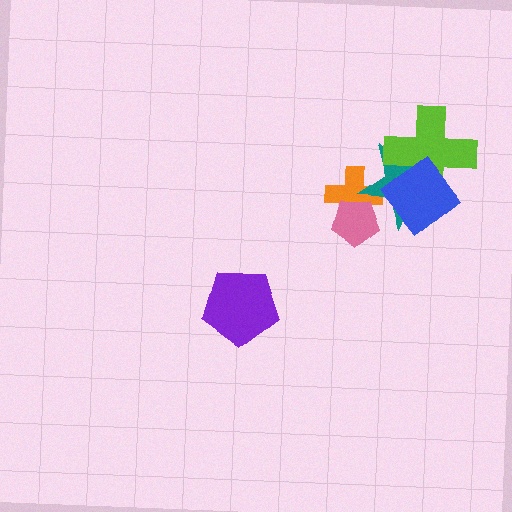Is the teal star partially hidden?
Yes, it is partially covered by another shape.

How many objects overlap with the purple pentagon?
0 objects overlap with the purple pentagon.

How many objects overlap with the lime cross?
2 objects overlap with the lime cross.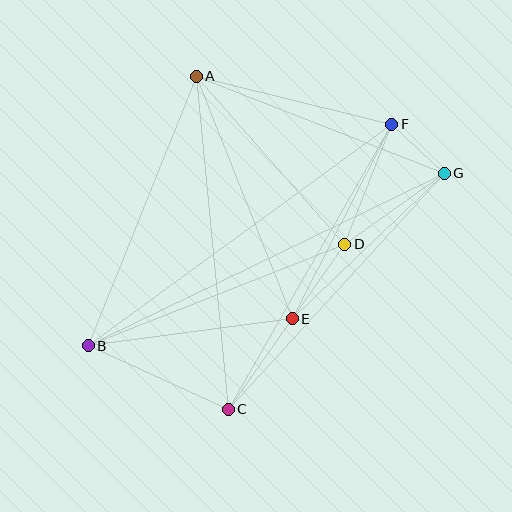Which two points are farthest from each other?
Points B and G are farthest from each other.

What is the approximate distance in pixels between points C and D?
The distance between C and D is approximately 203 pixels.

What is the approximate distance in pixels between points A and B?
The distance between A and B is approximately 290 pixels.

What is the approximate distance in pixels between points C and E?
The distance between C and E is approximately 111 pixels.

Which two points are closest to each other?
Points F and G are closest to each other.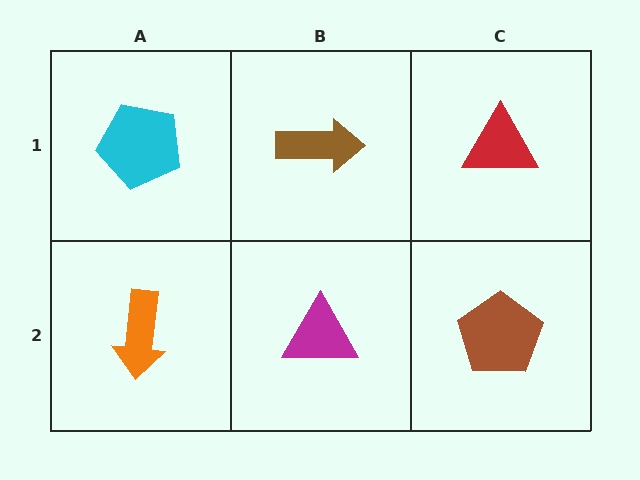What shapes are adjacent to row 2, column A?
A cyan pentagon (row 1, column A), a magenta triangle (row 2, column B).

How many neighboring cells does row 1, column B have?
3.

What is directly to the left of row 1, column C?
A brown arrow.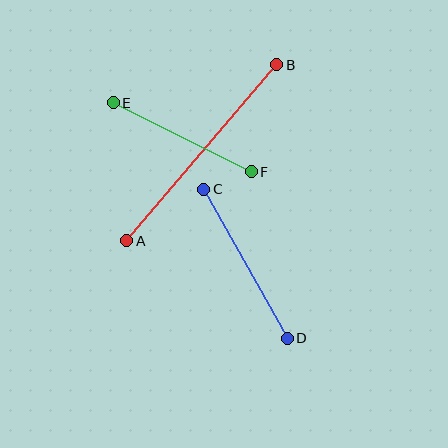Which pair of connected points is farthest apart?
Points A and B are farthest apart.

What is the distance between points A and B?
The distance is approximately 231 pixels.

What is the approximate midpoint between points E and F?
The midpoint is at approximately (182, 137) pixels.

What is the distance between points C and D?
The distance is approximately 171 pixels.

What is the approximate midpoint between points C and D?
The midpoint is at approximately (246, 264) pixels.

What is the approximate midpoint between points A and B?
The midpoint is at approximately (202, 153) pixels.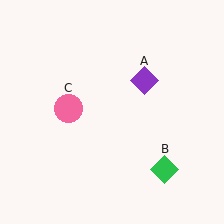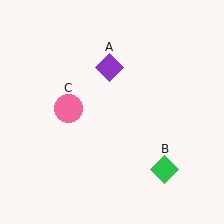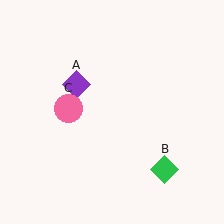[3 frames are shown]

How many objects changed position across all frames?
1 object changed position: purple diamond (object A).